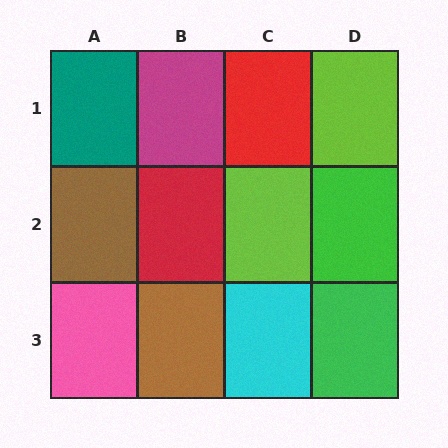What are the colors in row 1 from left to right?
Teal, magenta, red, lime.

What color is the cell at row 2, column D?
Green.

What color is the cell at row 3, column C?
Cyan.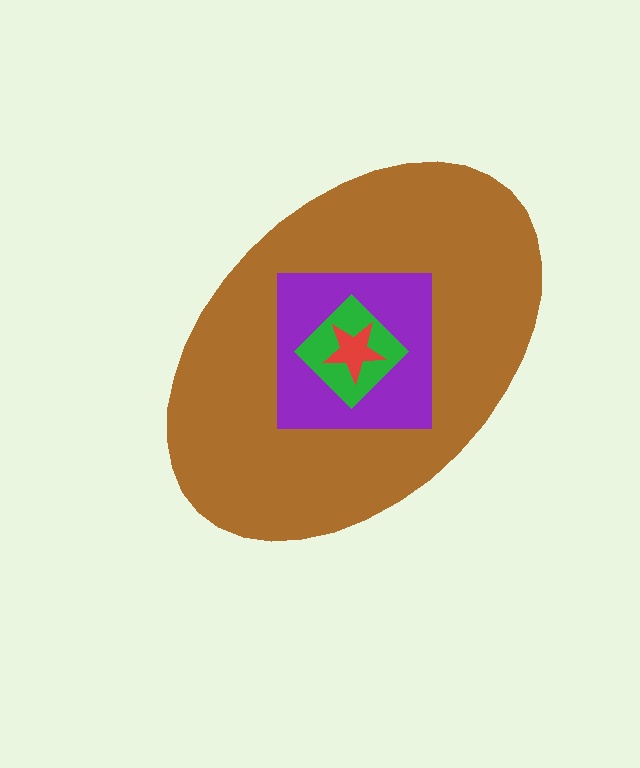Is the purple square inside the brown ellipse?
Yes.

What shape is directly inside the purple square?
The green diamond.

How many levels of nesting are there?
4.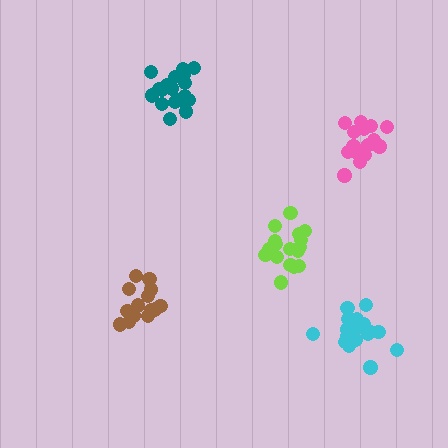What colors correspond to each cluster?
The clusters are colored: teal, lime, cyan, brown, pink.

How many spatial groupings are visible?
There are 5 spatial groupings.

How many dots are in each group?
Group 1: 19 dots, Group 2: 18 dots, Group 3: 19 dots, Group 4: 14 dots, Group 5: 17 dots (87 total).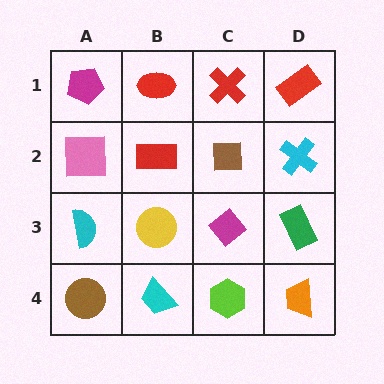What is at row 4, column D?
An orange trapezoid.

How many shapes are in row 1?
4 shapes.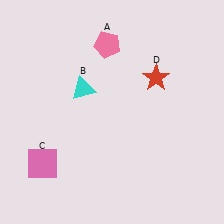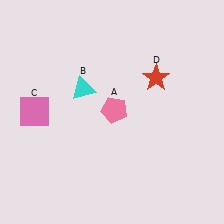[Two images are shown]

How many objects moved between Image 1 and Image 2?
2 objects moved between the two images.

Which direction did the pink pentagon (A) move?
The pink pentagon (A) moved down.